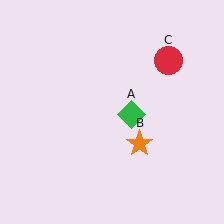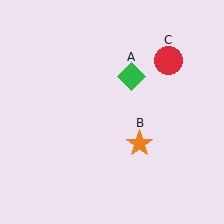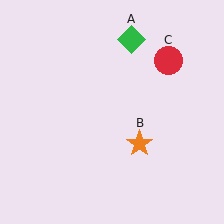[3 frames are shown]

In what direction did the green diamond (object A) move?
The green diamond (object A) moved up.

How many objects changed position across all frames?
1 object changed position: green diamond (object A).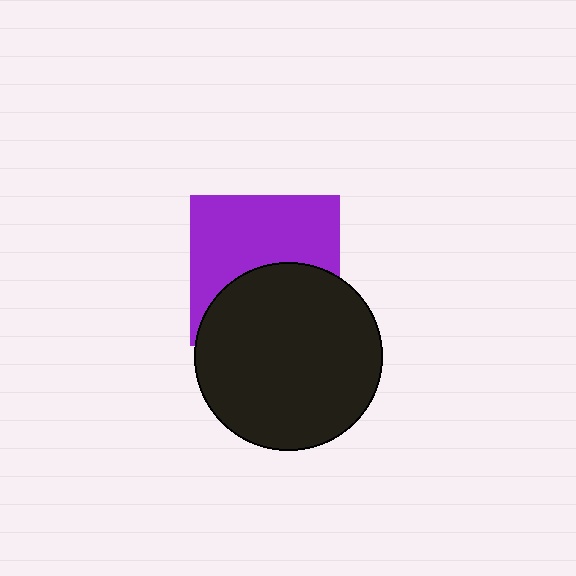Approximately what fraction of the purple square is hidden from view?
Roughly 44% of the purple square is hidden behind the black circle.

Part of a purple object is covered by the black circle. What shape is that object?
It is a square.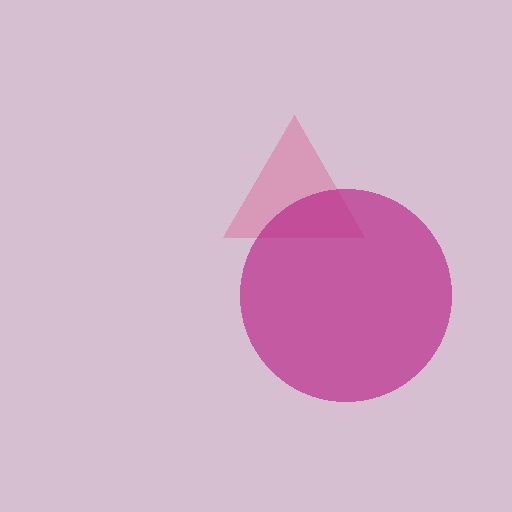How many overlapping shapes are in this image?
There are 2 overlapping shapes in the image.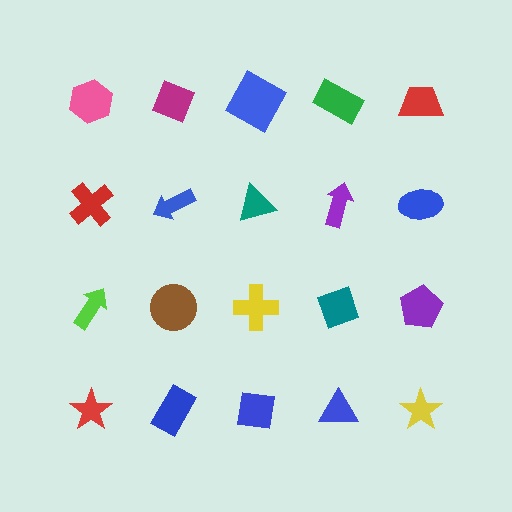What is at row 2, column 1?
A red cross.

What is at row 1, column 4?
A green rectangle.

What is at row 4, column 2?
A blue rectangle.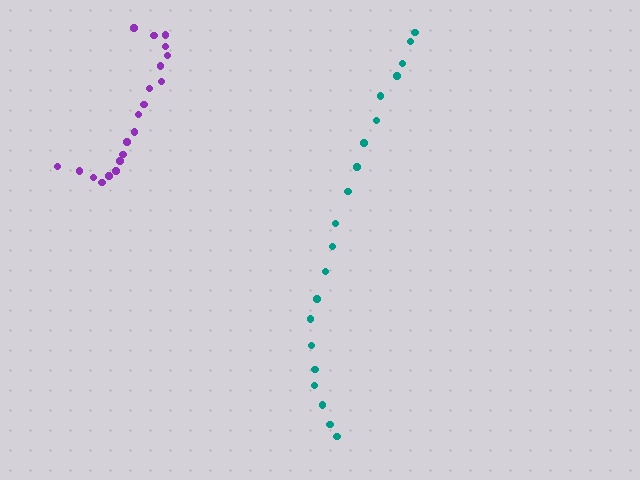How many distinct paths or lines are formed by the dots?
There are 2 distinct paths.